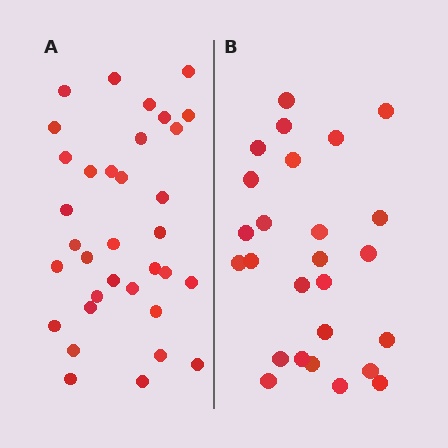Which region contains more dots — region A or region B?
Region A (the left region) has more dots.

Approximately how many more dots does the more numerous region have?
Region A has roughly 8 or so more dots than region B.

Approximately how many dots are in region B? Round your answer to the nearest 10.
About 30 dots. (The exact count is 26, which rounds to 30.)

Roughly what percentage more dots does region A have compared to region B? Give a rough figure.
About 30% more.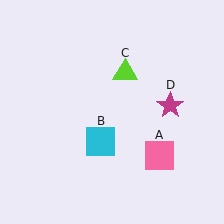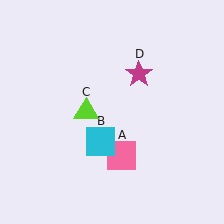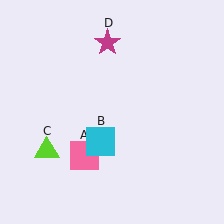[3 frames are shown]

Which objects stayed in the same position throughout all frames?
Cyan square (object B) remained stationary.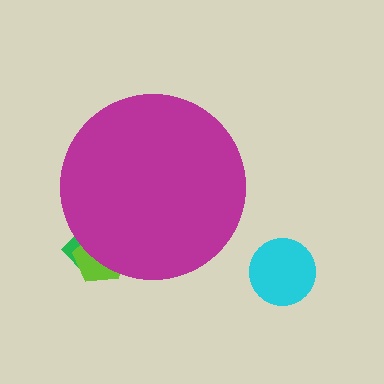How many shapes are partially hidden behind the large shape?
2 shapes are partially hidden.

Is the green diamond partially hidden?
Yes, the green diamond is partially hidden behind the magenta circle.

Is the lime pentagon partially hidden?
Yes, the lime pentagon is partially hidden behind the magenta circle.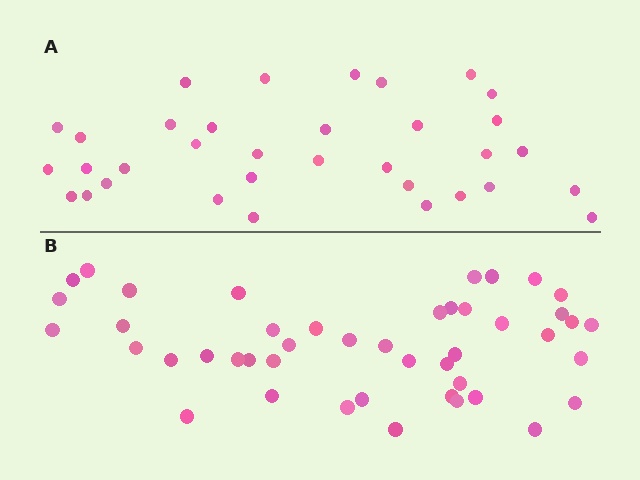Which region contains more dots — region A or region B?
Region B (the bottom region) has more dots.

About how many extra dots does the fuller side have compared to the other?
Region B has roughly 12 or so more dots than region A.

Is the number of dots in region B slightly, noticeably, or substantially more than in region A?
Region B has noticeably more, but not dramatically so. The ratio is roughly 1.3 to 1.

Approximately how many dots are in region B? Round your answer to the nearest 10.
About 40 dots. (The exact count is 45, which rounds to 40.)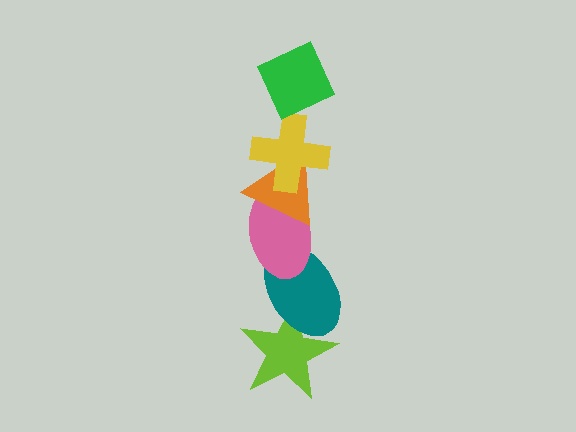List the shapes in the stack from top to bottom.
From top to bottom: the green diamond, the yellow cross, the orange triangle, the pink ellipse, the teal ellipse, the lime star.